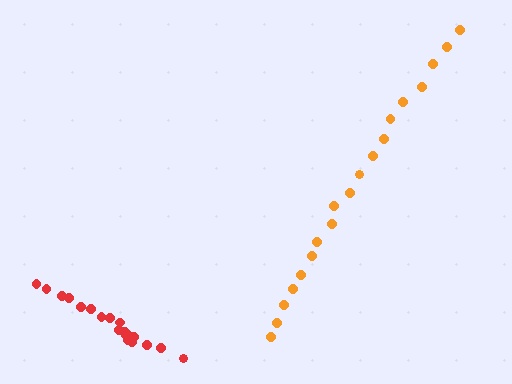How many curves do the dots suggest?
There are 2 distinct paths.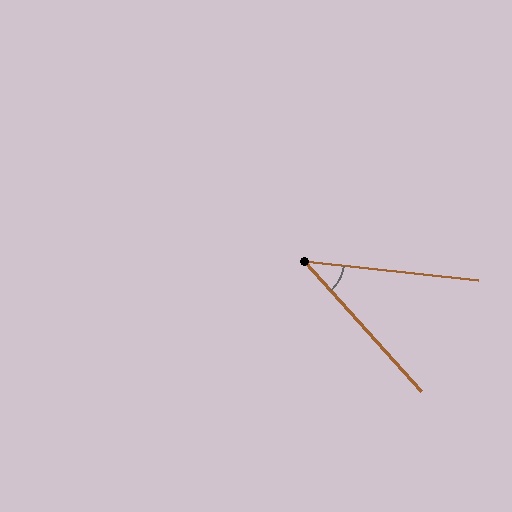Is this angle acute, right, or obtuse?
It is acute.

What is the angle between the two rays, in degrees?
Approximately 42 degrees.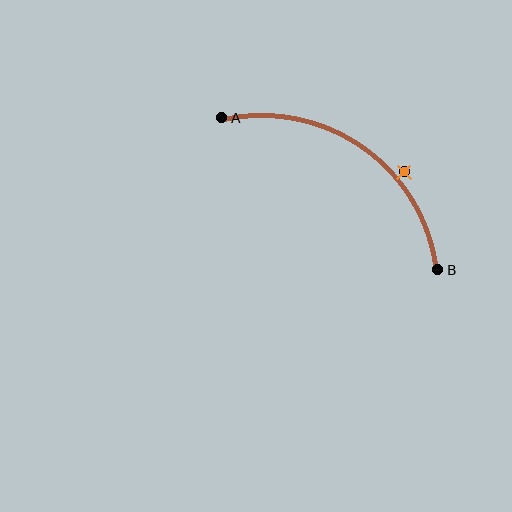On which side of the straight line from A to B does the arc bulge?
The arc bulges above and to the right of the straight line connecting A and B.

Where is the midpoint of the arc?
The arc midpoint is the point on the curve farthest from the straight line joining A and B. It sits above and to the right of that line.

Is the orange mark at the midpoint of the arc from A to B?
No — the orange mark does not lie on the arc at all. It sits slightly outside the curve.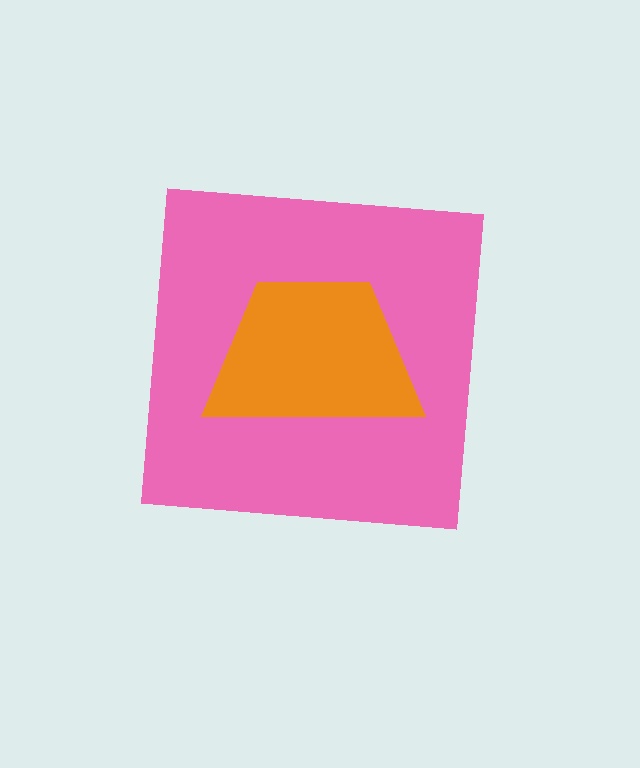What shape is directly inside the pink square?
The orange trapezoid.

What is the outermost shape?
The pink square.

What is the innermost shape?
The orange trapezoid.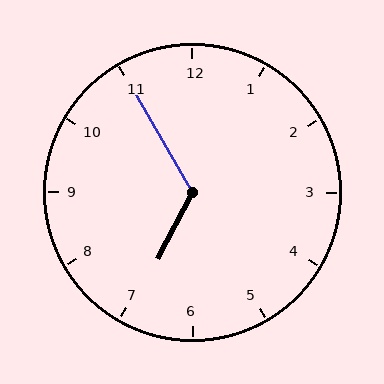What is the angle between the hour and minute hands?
Approximately 122 degrees.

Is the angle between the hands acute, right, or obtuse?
It is obtuse.